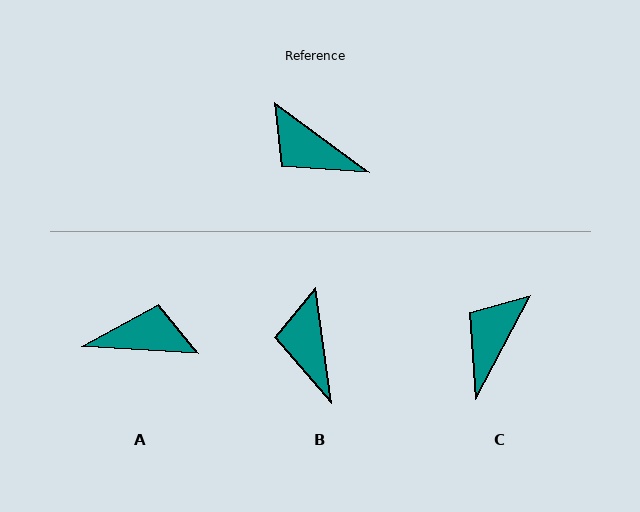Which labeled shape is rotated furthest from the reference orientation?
A, about 147 degrees away.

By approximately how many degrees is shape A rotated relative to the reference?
Approximately 147 degrees clockwise.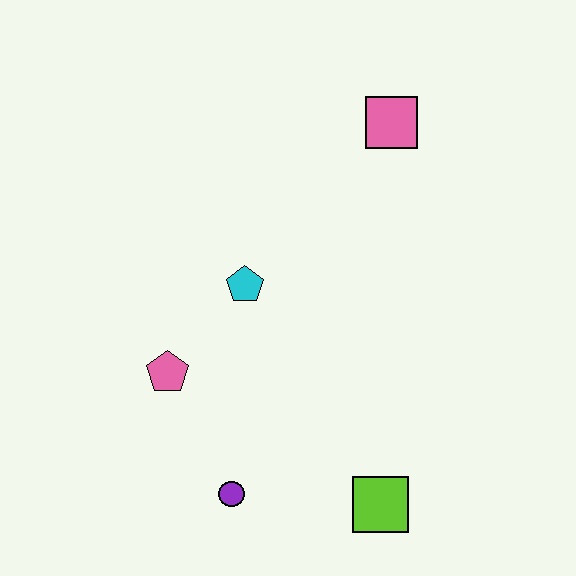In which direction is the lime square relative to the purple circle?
The lime square is to the right of the purple circle.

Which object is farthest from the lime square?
The pink square is farthest from the lime square.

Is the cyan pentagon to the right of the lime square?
No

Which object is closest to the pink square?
The cyan pentagon is closest to the pink square.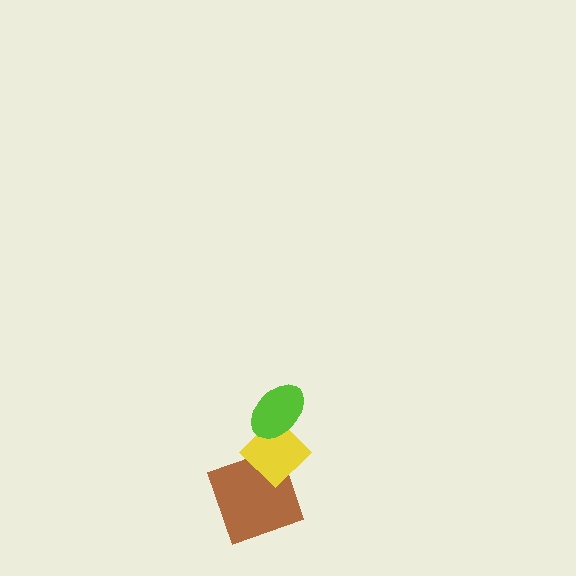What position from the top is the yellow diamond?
The yellow diamond is 2nd from the top.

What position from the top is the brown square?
The brown square is 3rd from the top.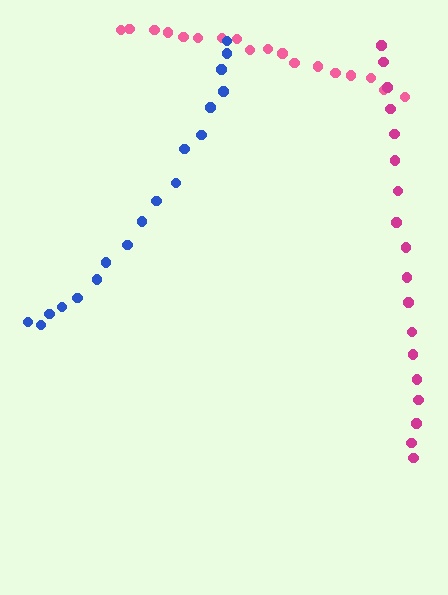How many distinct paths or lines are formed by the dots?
There are 3 distinct paths.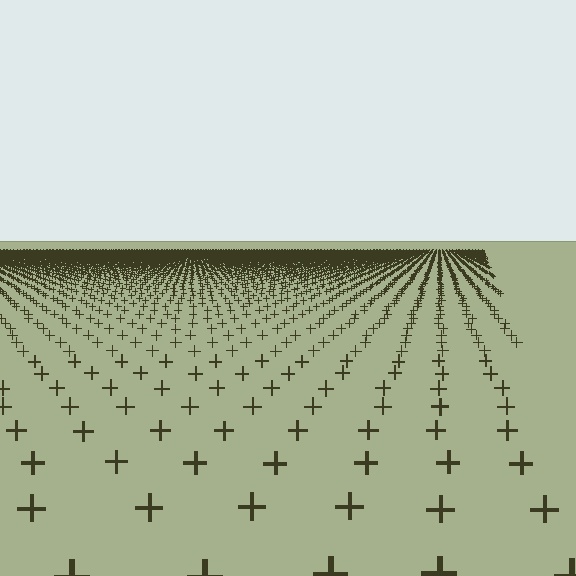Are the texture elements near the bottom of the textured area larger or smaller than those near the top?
Larger. Near the bottom, elements are closer to the viewer and appear at a bigger on-screen size.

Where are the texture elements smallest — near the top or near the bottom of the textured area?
Near the top.